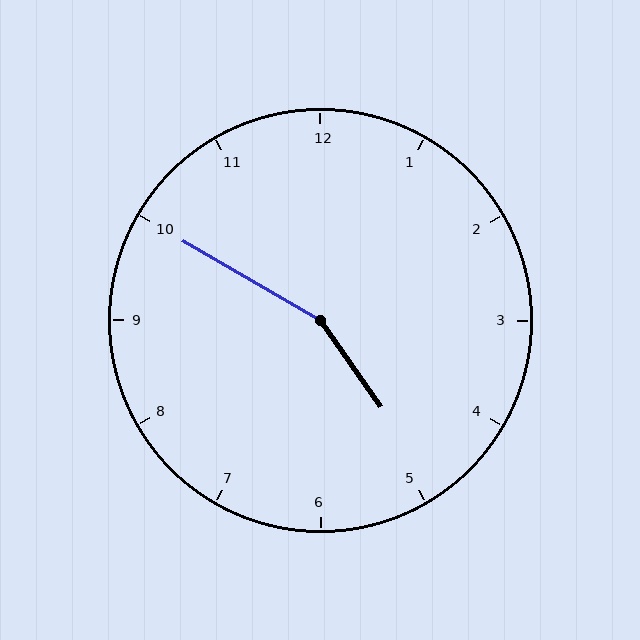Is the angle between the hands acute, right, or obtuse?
It is obtuse.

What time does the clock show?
4:50.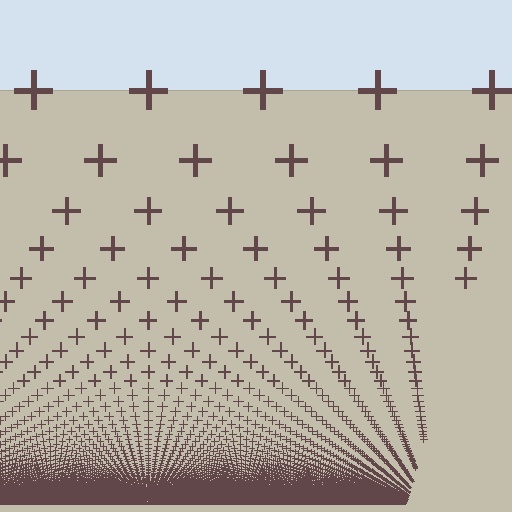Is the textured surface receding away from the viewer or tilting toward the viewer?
The surface appears to tilt toward the viewer. Texture elements get larger and sparser toward the top.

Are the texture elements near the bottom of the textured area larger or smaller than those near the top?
Smaller. The gradient is inverted — elements near the bottom are smaller and denser.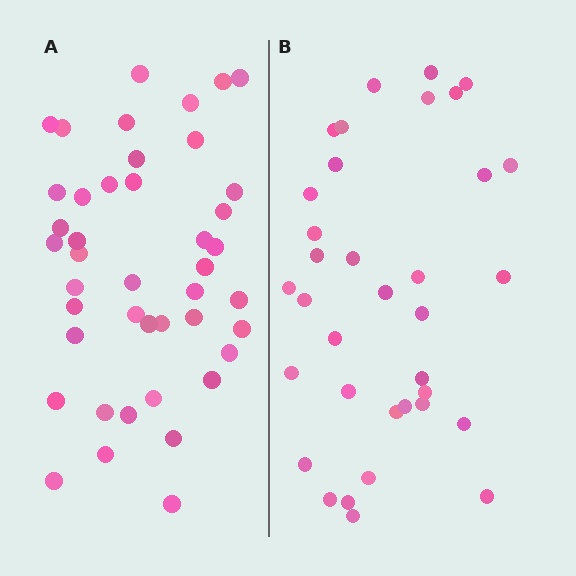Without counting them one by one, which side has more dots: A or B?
Region A (the left region) has more dots.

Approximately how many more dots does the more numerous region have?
Region A has roughly 8 or so more dots than region B.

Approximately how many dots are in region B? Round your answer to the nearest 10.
About 40 dots. (The exact count is 35, which rounds to 40.)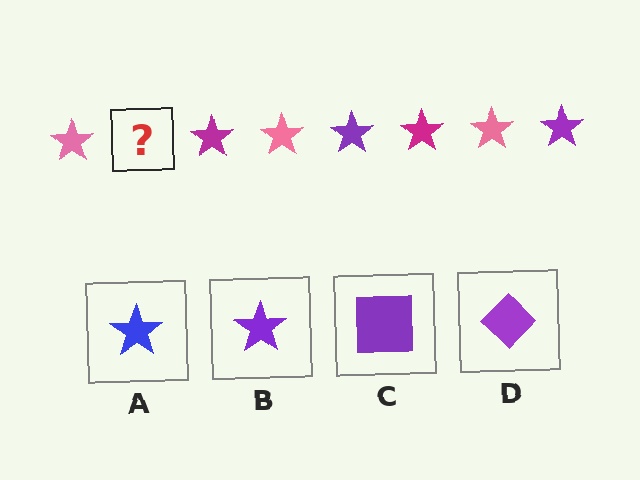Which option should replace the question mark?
Option B.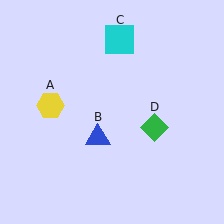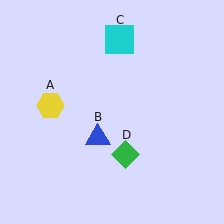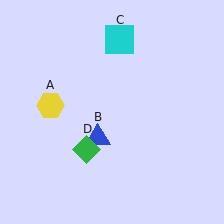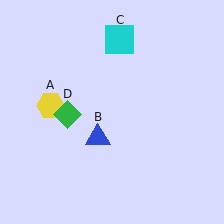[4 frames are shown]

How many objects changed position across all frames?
1 object changed position: green diamond (object D).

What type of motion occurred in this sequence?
The green diamond (object D) rotated clockwise around the center of the scene.